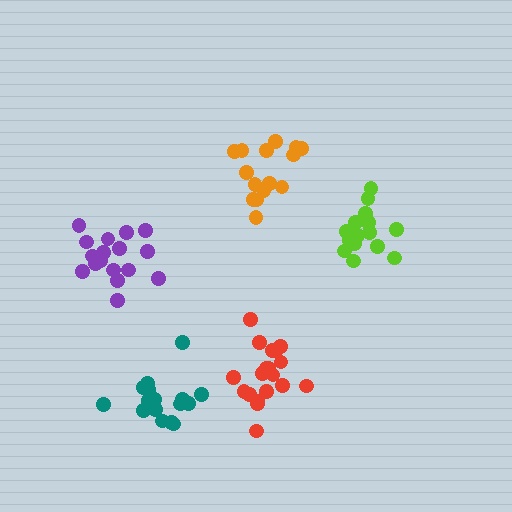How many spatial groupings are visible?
There are 5 spatial groupings.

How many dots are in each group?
Group 1: 16 dots, Group 2: 19 dots, Group 3: 15 dots, Group 4: 17 dots, Group 5: 16 dots (83 total).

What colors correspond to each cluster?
The clusters are colored: lime, red, orange, purple, teal.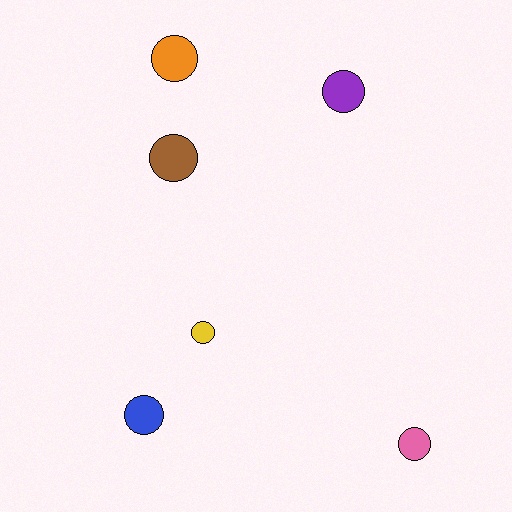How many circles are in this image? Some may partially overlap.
There are 6 circles.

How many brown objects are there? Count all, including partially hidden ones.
There is 1 brown object.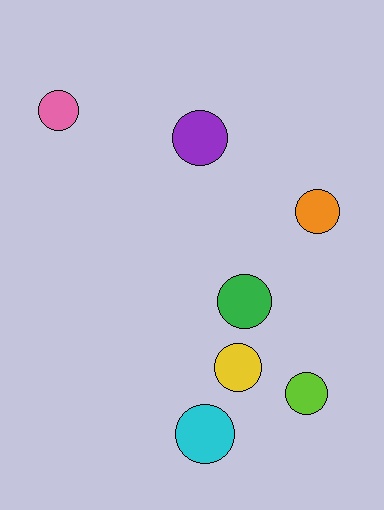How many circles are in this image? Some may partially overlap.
There are 7 circles.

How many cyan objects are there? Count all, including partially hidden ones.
There is 1 cyan object.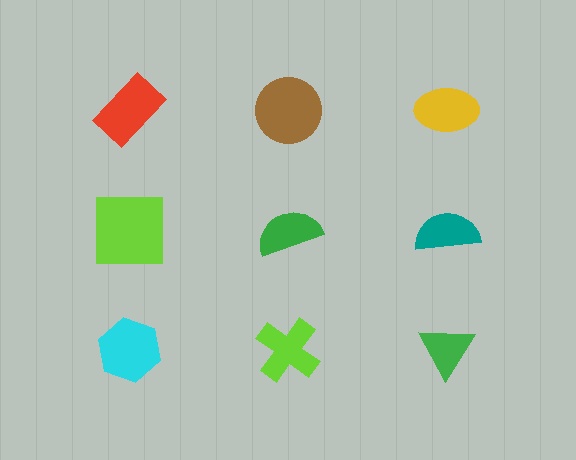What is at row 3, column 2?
A lime cross.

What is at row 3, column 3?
A green triangle.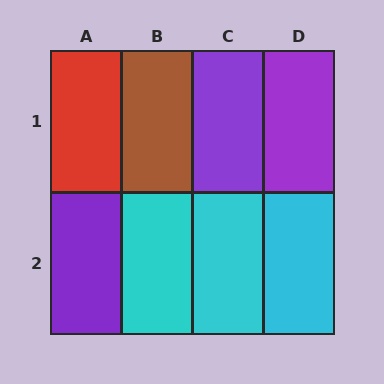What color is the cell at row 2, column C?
Cyan.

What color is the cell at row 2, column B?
Cyan.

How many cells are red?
1 cell is red.